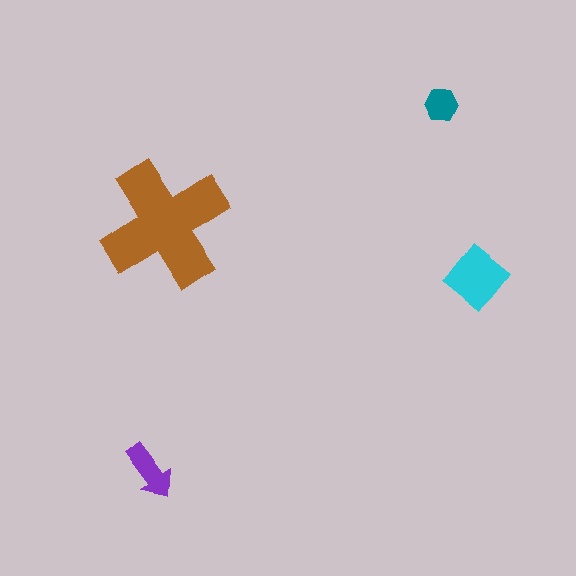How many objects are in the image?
There are 4 objects in the image.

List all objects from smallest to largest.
The teal hexagon, the purple arrow, the cyan diamond, the brown cross.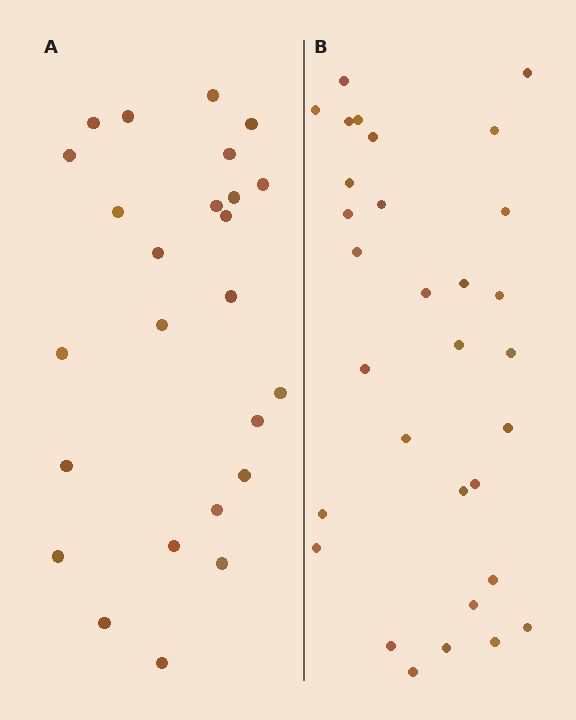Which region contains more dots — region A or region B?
Region B (the right region) has more dots.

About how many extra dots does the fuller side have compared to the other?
Region B has about 6 more dots than region A.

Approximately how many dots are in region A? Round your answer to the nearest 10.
About 20 dots. (The exact count is 25, which rounds to 20.)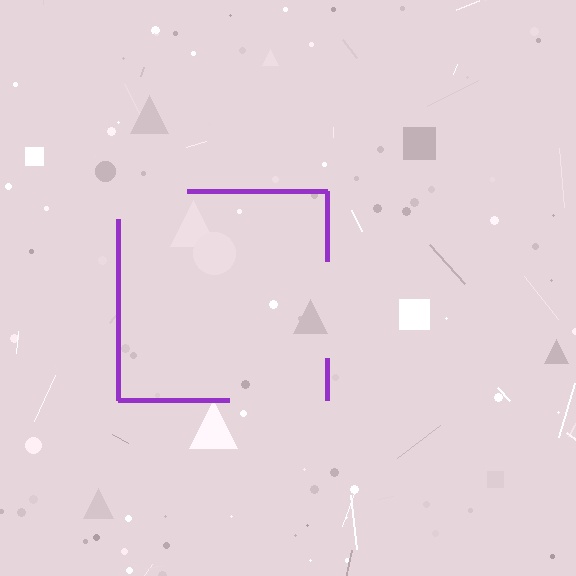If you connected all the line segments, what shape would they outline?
They would outline a square.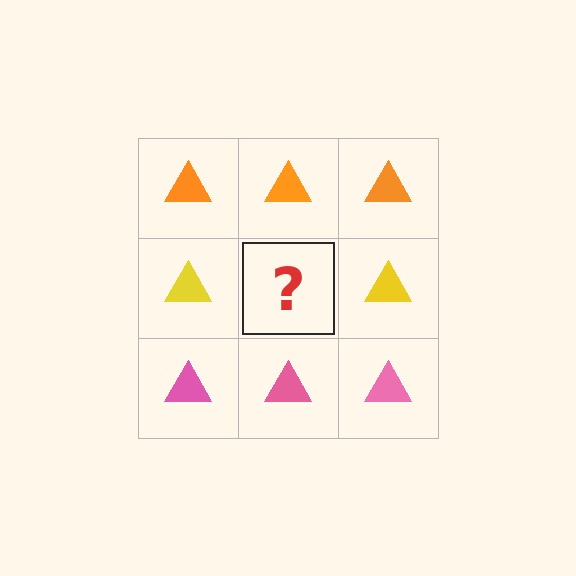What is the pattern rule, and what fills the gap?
The rule is that each row has a consistent color. The gap should be filled with a yellow triangle.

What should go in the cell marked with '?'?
The missing cell should contain a yellow triangle.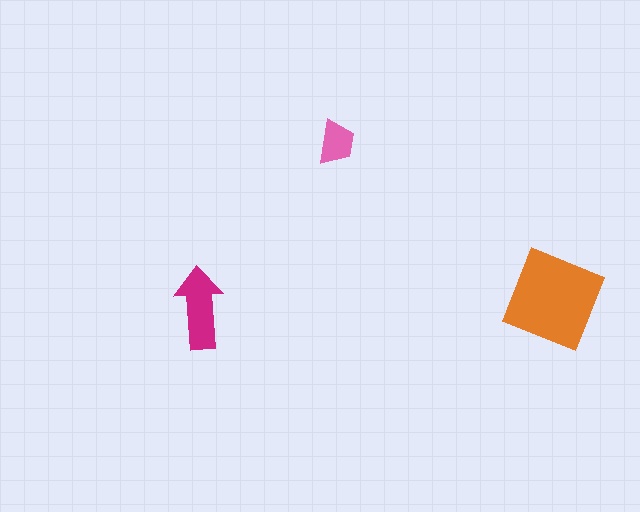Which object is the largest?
The orange diamond.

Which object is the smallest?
The pink trapezoid.